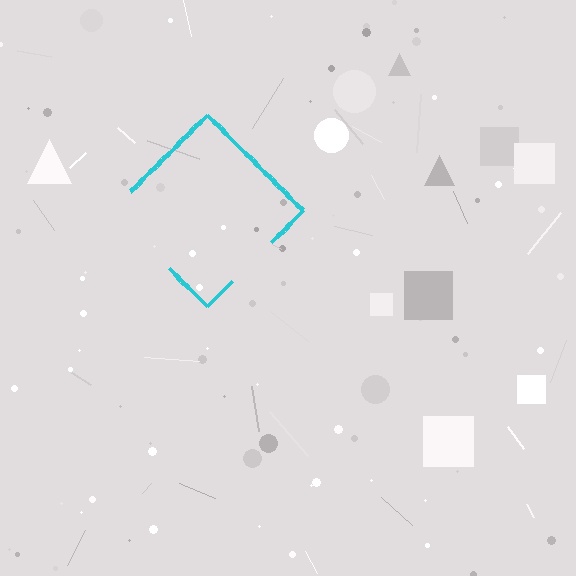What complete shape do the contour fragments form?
The contour fragments form a diamond.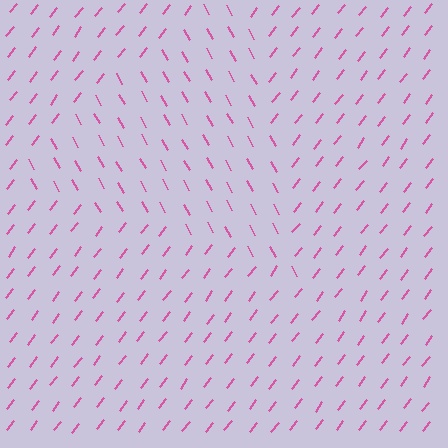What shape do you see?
I see a triangle.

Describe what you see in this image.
The image is filled with small pink line segments. A triangle region in the image has lines oriented differently from the surrounding lines, creating a visible texture boundary.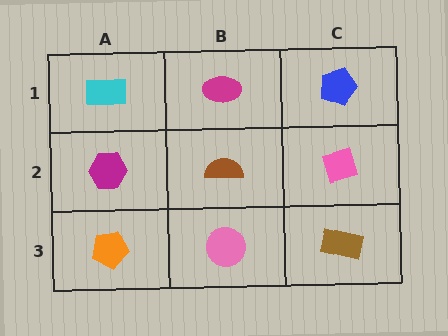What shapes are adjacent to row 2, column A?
A cyan rectangle (row 1, column A), an orange pentagon (row 3, column A), a brown semicircle (row 2, column B).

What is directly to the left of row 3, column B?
An orange pentagon.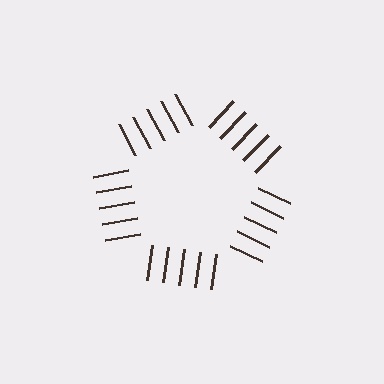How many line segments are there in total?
25 — 5 along each of the 5 edges.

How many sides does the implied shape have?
5 sides — the line-ends trace a pentagon.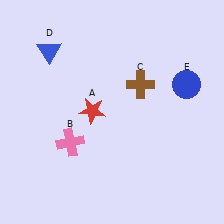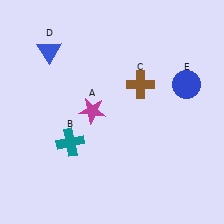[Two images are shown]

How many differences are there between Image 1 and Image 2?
There are 2 differences between the two images.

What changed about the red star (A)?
In Image 1, A is red. In Image 2, it changed to magenta.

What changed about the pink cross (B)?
In Image 1, B is pink. In Image 2, it changed to teal.